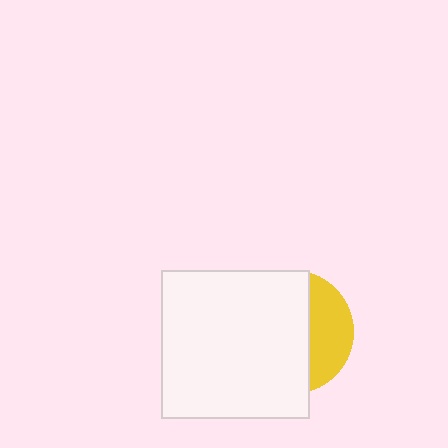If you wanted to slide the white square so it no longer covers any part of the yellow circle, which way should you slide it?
Slide it left — that is the most direct way to separate the two shapes.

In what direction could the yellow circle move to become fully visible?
The yellow circle could move right. That would shift it out from behind the white square entirely.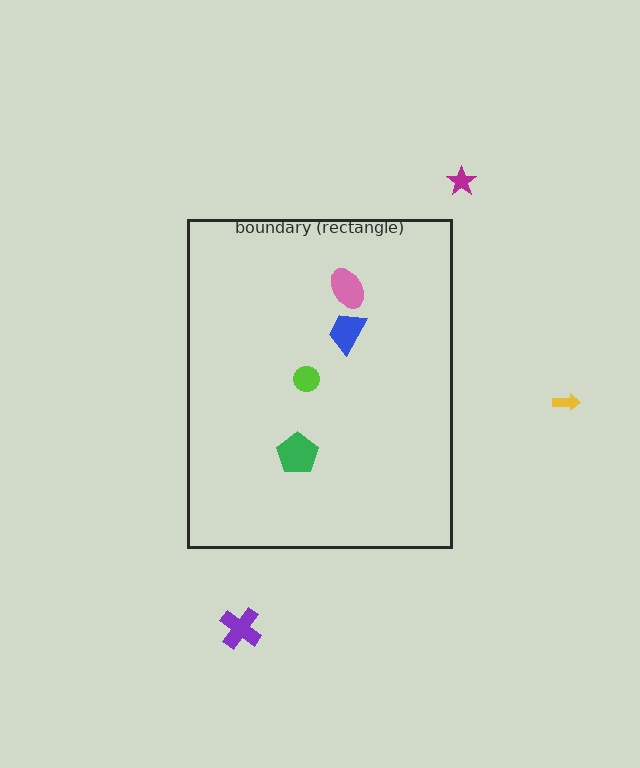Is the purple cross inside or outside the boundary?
Outside.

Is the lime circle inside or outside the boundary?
Inside.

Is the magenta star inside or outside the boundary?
Outside.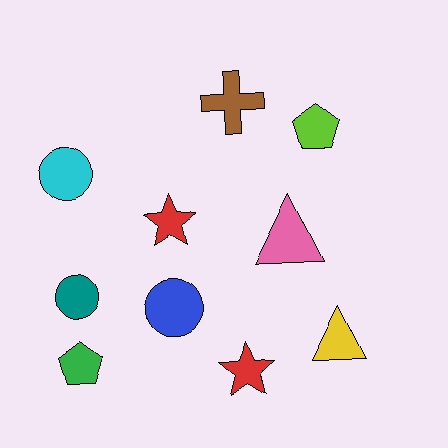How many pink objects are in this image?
There is 1 pink object.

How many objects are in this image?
There are 10 objects.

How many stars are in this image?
There are 2 stars.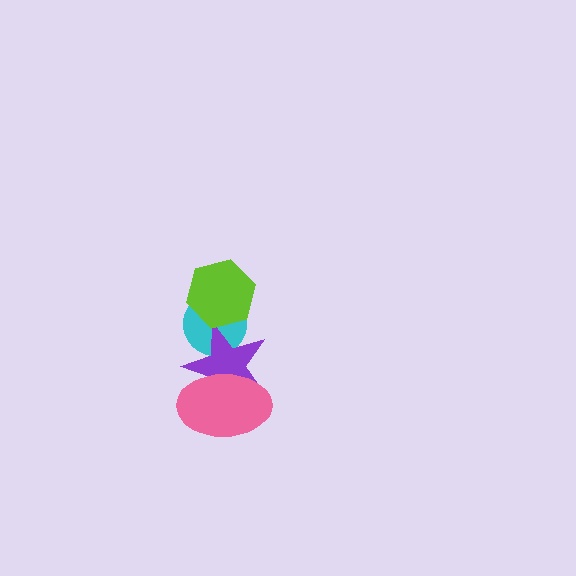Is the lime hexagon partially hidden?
No, no other shape covers it.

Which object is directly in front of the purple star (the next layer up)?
The pink ellipse is directly in front of the purple star.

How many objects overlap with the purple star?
3 objects overlap with the purple star.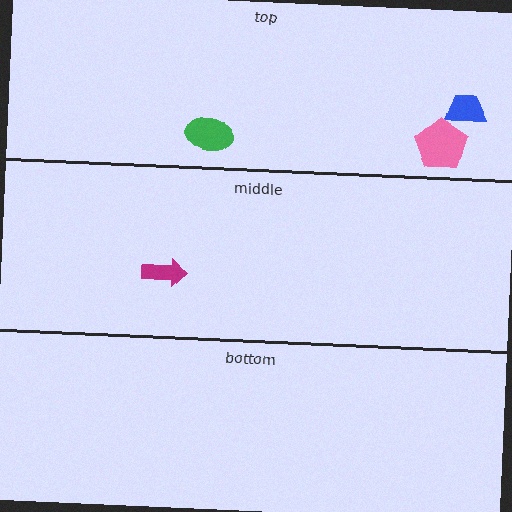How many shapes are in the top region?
3.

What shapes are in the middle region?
The magenta arrow.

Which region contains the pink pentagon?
The top region.